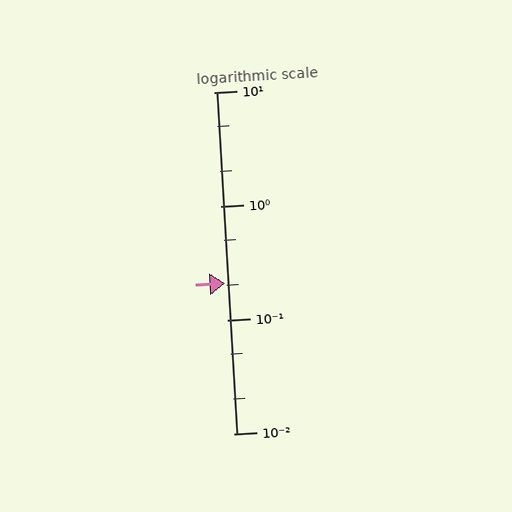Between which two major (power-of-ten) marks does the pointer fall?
The pointer is between 0.1 and 1.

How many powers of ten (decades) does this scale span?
The scale spans 3 decades, from 0.01 to 10.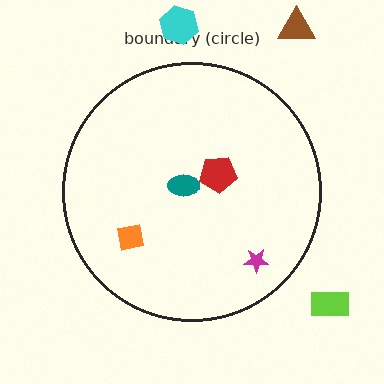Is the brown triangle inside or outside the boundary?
Outside.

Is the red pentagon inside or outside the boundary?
Inside.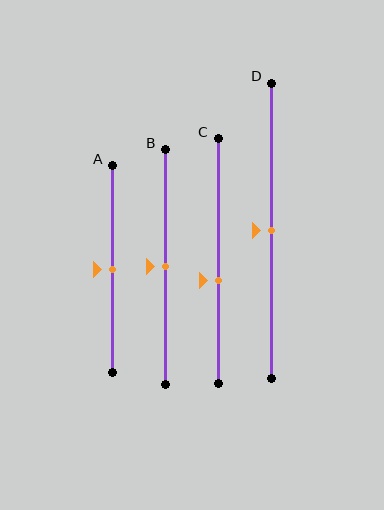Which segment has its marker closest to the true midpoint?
Segment A has its marker closest to the true midpoint.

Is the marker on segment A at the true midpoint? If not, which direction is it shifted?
Yes, the marker on segment A is at the true midpoint.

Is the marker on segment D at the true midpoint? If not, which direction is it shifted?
Yes, the marker on segment D is at the true midpoint.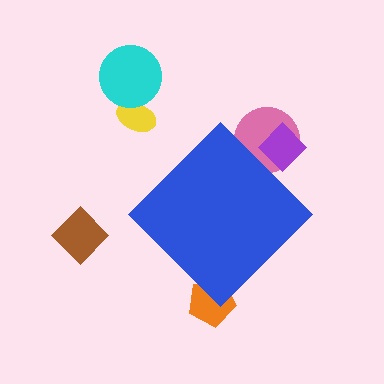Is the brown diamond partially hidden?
No, the brown diamond is fully visible.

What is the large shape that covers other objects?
A blue diamond.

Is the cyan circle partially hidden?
No, the cyan circle is fully visible.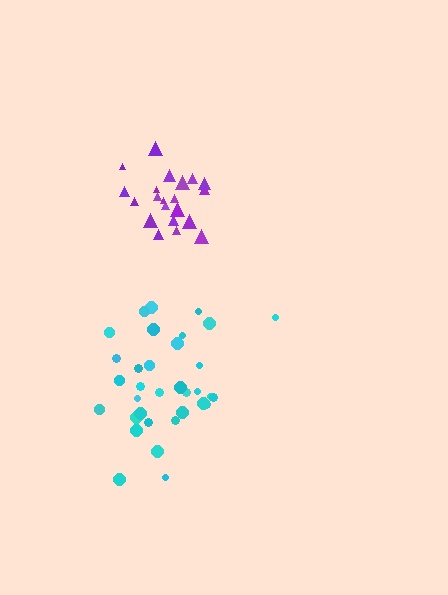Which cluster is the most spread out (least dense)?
Cyan.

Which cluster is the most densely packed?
Purple.